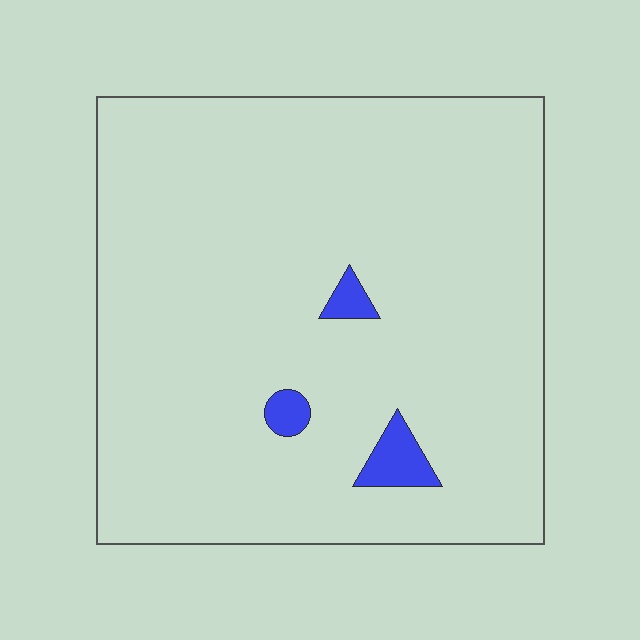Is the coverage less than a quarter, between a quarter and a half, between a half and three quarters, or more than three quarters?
Less than a quarter.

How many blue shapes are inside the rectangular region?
3.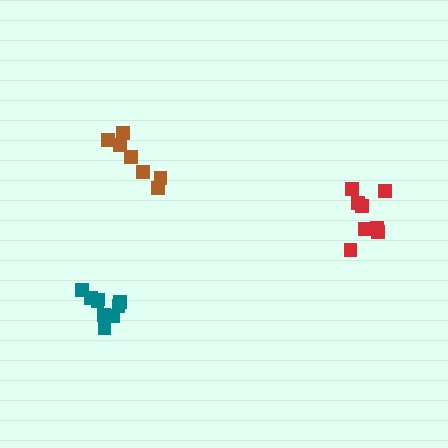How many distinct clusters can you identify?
There are 3 distinct clusters.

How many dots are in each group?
Group 1: 9 dots, Group 2: 8 dots, Group 3: 7 dots (24 total).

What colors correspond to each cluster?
The clusters are colored: teal, red, brown.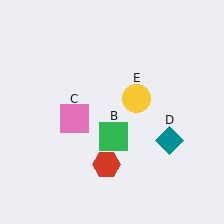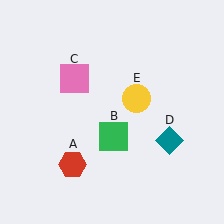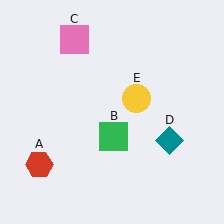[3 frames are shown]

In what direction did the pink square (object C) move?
The pink square (object C) moved up.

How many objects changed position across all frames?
2 objects changed position: red hexagon (object A), pink square (object C).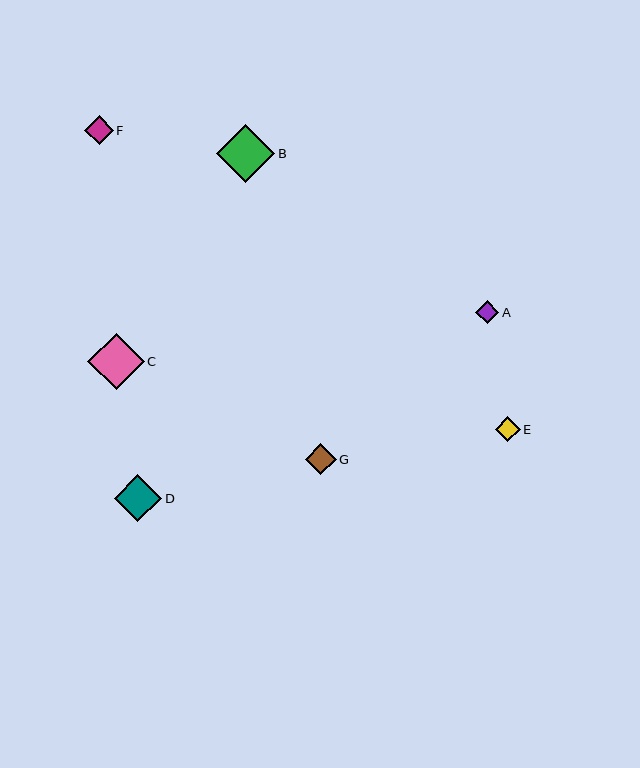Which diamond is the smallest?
Diamond A is the smallest with a size of approximately 23 pixels.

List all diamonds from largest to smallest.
From largest to smallest: B, C, D, G, F, E, A.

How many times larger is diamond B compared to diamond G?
Diamond B is approximately 1.9 times the size of diamond G.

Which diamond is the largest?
Diamond B is the largest with a size of approximately 58 pixels.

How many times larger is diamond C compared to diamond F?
Diamond C is approximately 2.0 times the size of diamond F.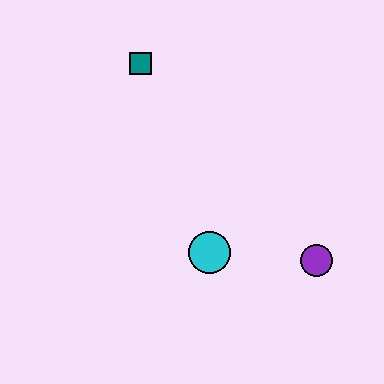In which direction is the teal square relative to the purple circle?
The teal square is above the purple circle.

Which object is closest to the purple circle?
The cyan circle is closest to the purple circle.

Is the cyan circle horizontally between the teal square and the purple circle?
Yes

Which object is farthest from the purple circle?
The teal square is farthest from the purple circle.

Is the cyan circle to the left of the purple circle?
Yes